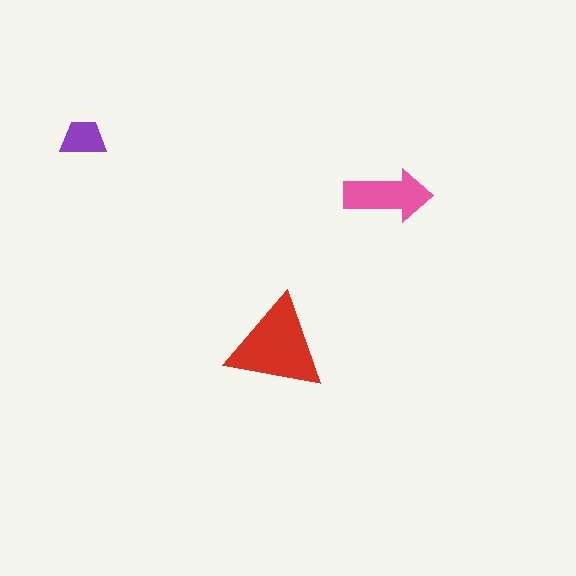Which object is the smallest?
The purple trapezoid.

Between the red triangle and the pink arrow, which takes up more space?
The red triangle.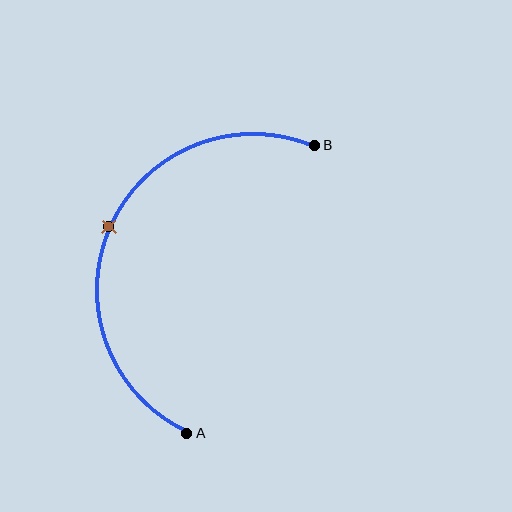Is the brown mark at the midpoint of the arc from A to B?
Yes. The brown mark lies on the arc at equal arc-length from both A and B — it is the arc midpoint.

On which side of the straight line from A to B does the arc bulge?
The arc bulges to the left of the straight line connecting A and B.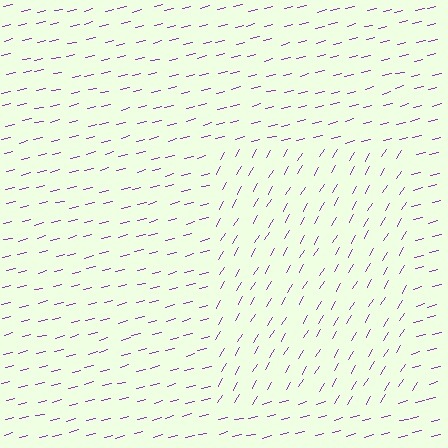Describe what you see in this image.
The image is filled with small purple line segments. A rectangle region in the image has lines oriented differently from the surrounding lines, creating a visible texture boundary.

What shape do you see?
I see a rectangle.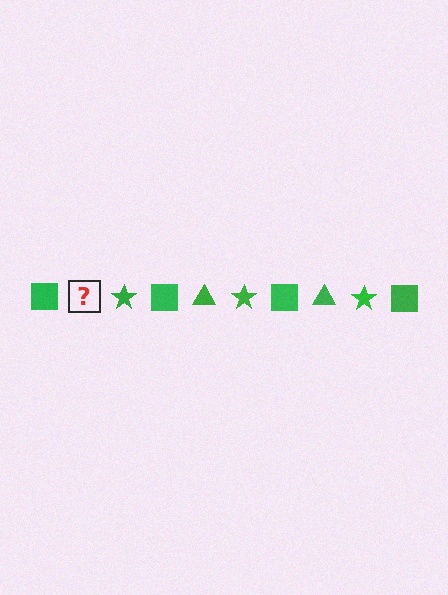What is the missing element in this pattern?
The missing element is a green triangle.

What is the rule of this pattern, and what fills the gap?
The rule is that the pattern cycles through square, triangle, star shapes in green. The gap should be filled with a green triangle.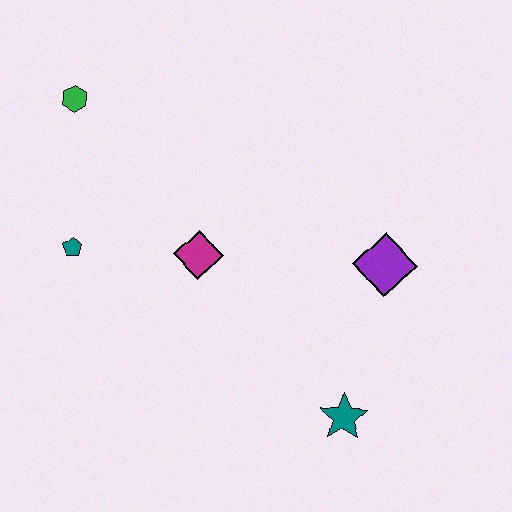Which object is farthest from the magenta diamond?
The teal star is farthest from the magenta diamond.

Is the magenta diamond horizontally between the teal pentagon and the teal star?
Yes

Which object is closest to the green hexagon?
The teal pentagon is closest to the green hexagon.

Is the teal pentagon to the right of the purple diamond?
No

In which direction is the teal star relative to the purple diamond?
The teal star is below the purple diamond.